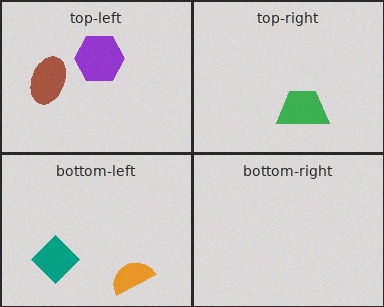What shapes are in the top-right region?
The green trapezoid.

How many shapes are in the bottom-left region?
2.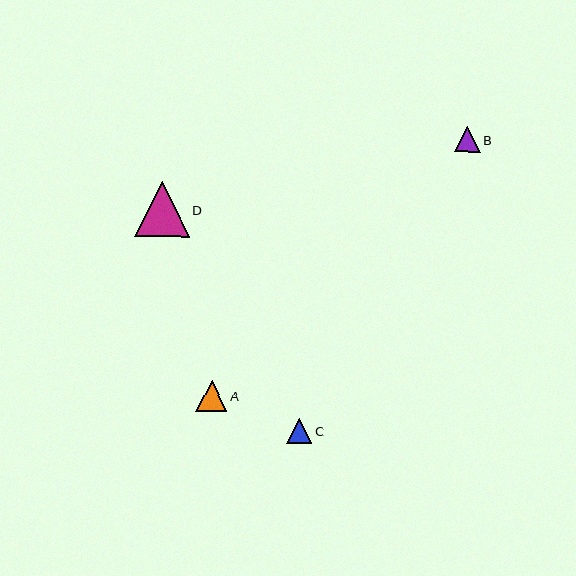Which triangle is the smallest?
Triangle B is the smallest with a size of approximately 25 pixels.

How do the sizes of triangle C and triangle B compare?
Triangle C and triangle B are approximately the same size.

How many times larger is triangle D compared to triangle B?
Triangle D is approximately 2.2 times the size of triangle B.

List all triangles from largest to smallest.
From largest to smallest: D, A, C, B.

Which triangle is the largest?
Triangle D is the largest with a size of approximately 55 pixels.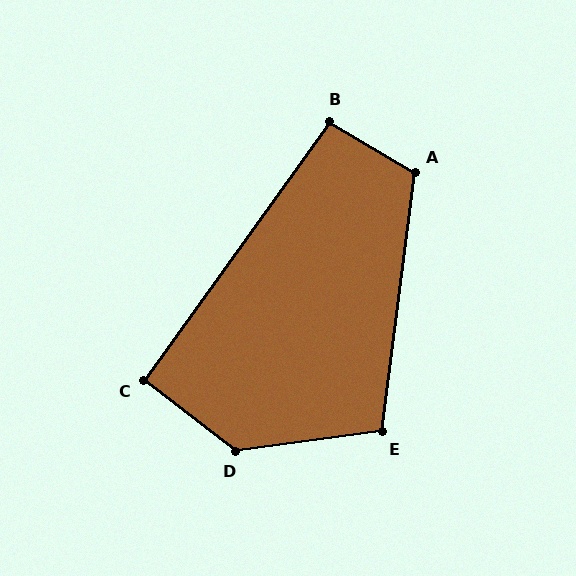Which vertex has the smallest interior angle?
C, at approximately 92 degrees.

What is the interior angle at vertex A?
Approximately 114 degrees (obtuse).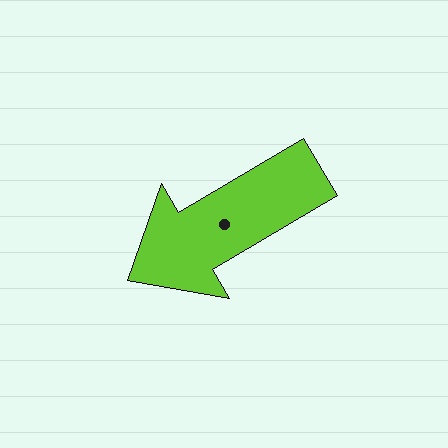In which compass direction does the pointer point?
Southwest.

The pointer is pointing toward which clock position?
Roughly 8 o'clock.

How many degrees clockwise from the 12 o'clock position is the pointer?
Approximately 239 degrees.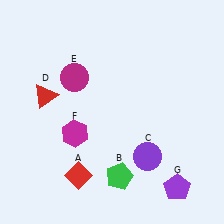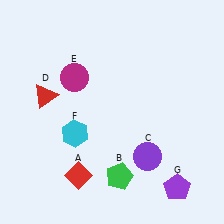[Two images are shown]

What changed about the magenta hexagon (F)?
In Image 1, F is magenta. In Image 2, it changed to cyan.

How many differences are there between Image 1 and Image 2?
There is 1 difference between the two images.